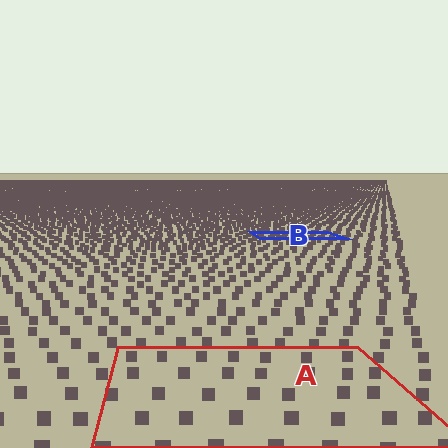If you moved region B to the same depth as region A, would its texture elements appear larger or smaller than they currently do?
They would appear larger. At a closer depth, the same texture elements are projected at a bigger on-screen size.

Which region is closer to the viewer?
Region A is closer. The texture elements there are larger and more spread out.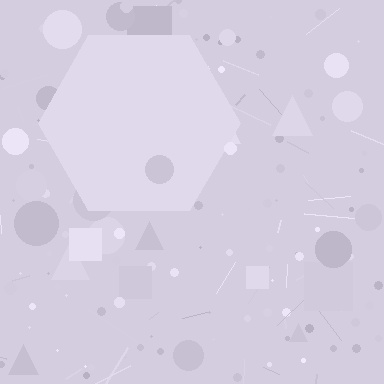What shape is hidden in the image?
A hexagon is hidden in the image.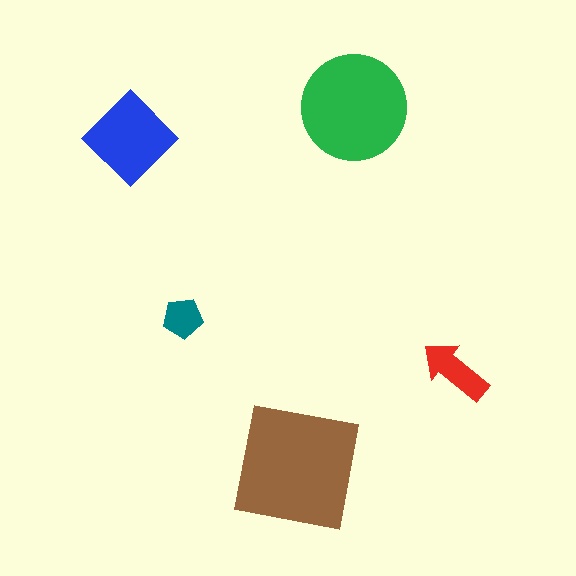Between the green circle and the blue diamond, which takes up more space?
The green circle.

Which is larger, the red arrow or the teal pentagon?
The red arrow.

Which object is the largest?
The brown square.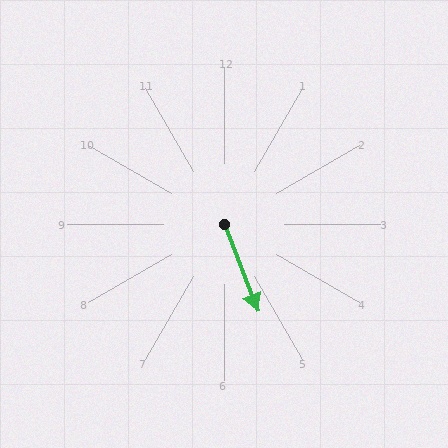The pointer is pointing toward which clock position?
Roughly 5 o'clock.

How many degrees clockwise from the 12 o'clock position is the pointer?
Approximately 159 degrees.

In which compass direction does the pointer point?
South.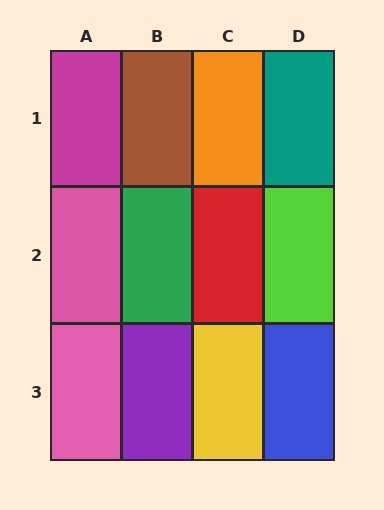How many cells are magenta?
1 cell is magenta.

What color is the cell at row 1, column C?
Orange.